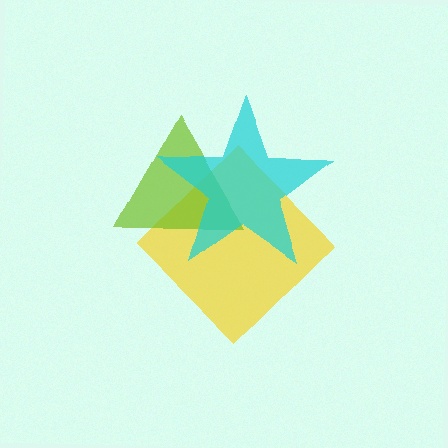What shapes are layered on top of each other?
The layered shapes are: a yellow diamond, a lime triangle, a cyan star.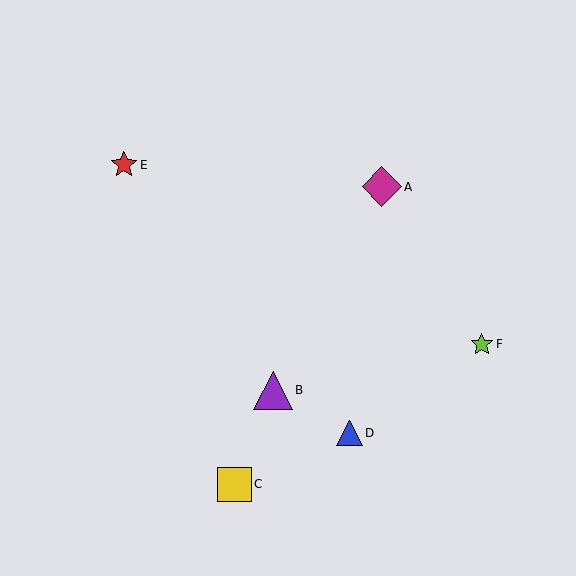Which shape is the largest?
The magenta diamond (labeled A) is the largest.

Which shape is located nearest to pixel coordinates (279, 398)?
The purple triangle (labeled B) at (273, 390) is nearest to that location.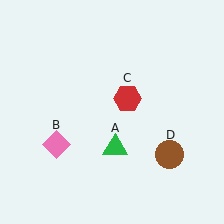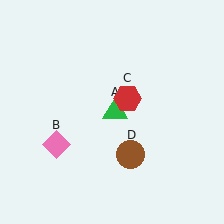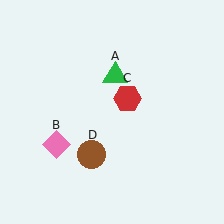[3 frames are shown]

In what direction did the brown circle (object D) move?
The brown circle (object D) moved left.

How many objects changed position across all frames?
2 objects changed position: green triangle (object A), brown circle (object D).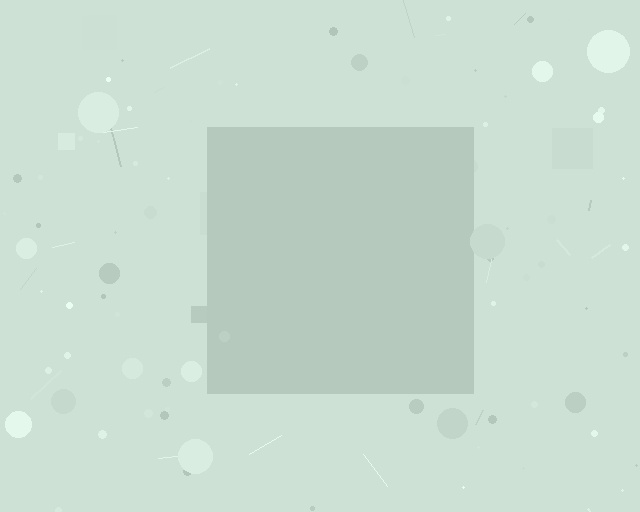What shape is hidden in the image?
A square is hidden in the image.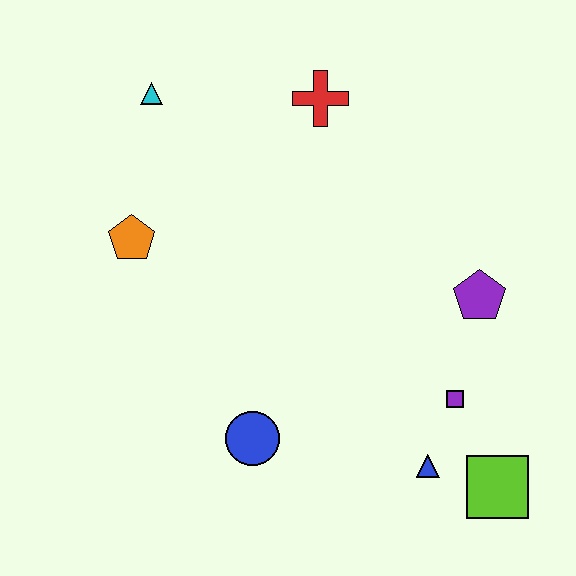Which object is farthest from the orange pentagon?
The lime square is farthest from the orange pentagon.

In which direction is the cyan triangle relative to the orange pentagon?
The cyan triangle is above the orange pentagon.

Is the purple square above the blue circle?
Yes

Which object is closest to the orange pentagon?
The cyan triangle is closest to the orange pentagon.